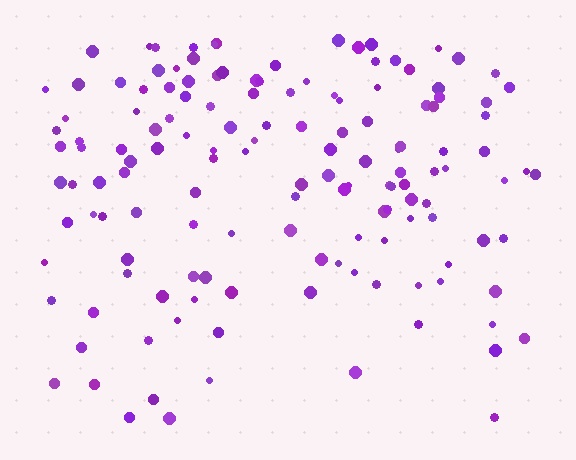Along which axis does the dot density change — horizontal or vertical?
Vertical.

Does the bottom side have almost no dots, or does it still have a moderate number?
Still a moderate number, just noticeably fewer than the top.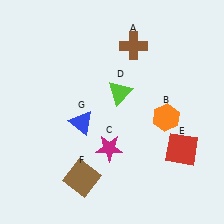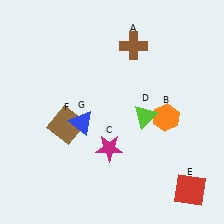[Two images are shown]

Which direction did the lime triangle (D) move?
The lime triangle (D) moved right.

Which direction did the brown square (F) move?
The brown square (F) moved up.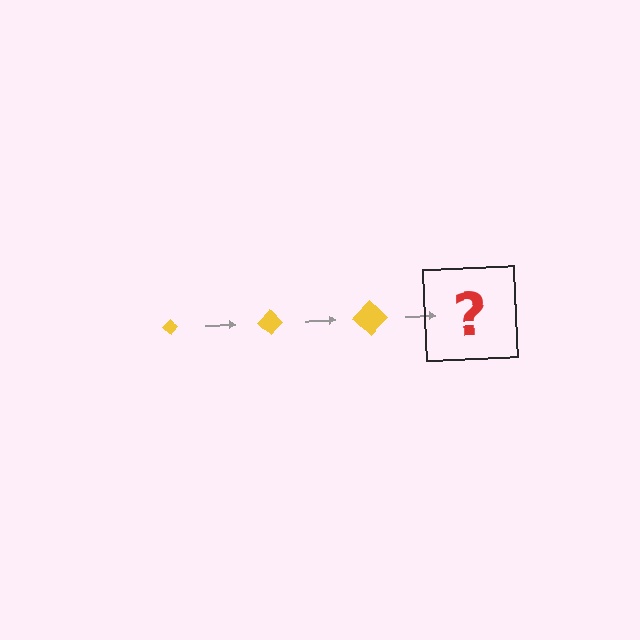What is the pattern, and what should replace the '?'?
The pattern is that the diamond gets progressively larger each step. The '?' should be a yellow diamond, larger than the previous one.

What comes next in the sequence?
The next element should be a yellow diamond, larger than the previous one.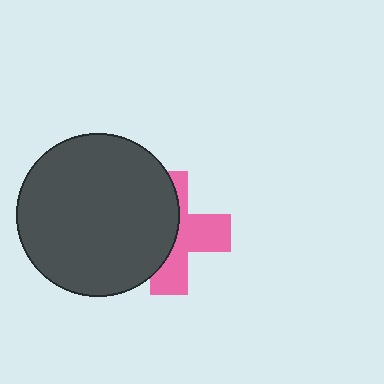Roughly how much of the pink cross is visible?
About half of it is visible (roughly 48%).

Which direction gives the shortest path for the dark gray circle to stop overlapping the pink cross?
Moving left gives the shortest separation.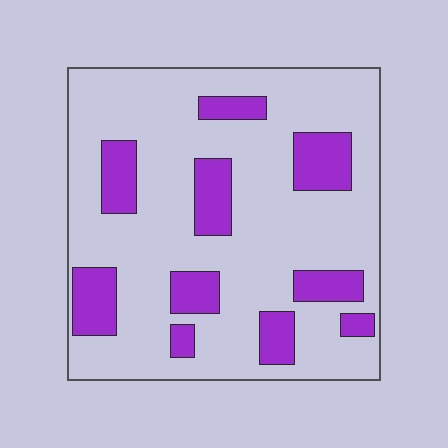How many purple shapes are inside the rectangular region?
10.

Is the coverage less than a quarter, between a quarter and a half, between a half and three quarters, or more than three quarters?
Less than a quarter.